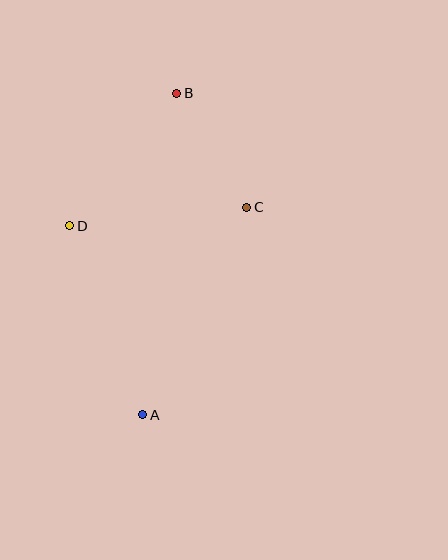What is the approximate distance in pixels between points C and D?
The distance between C and D is approximately 178 pixels.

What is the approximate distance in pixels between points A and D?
The distance between A and D is approximately 203 pixels.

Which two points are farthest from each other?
Points A and B are farthest from each other.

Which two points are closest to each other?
Points B and C are closest to each other.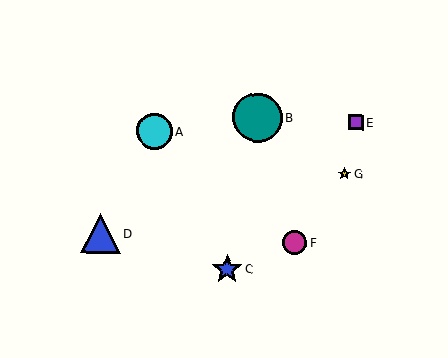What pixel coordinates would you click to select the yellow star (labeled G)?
Click at (344, 174) to select the yellow star G.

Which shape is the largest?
The teal circle (labeled B) is the largest.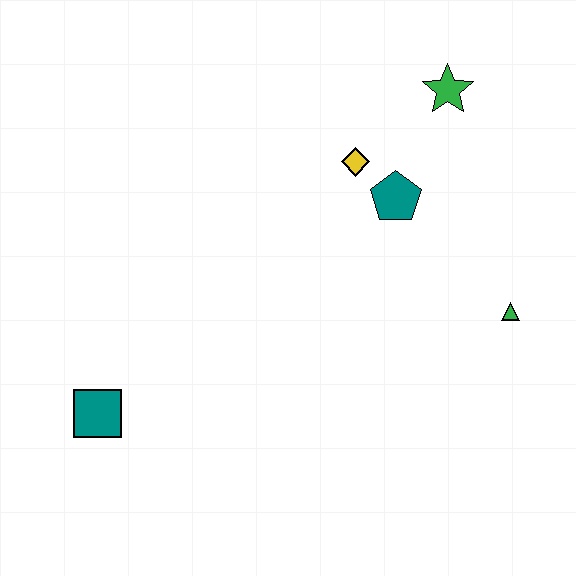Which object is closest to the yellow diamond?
The teal pentagon is closest to the yellow diamond.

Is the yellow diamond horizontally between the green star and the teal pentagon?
No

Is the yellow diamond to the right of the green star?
No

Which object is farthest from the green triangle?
The teal square is farthest from the green triangle.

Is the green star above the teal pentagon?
Yes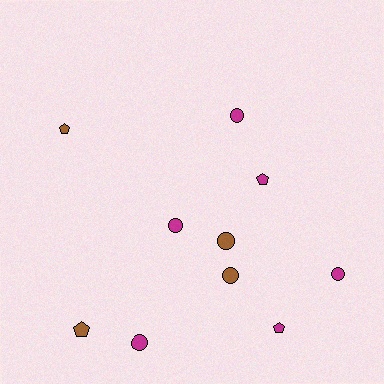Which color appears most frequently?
Magenta, with 6 objects.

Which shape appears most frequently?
Circle, with 6 objects.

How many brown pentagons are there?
There are 2 brown pentagons.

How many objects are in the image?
There are 10 objects.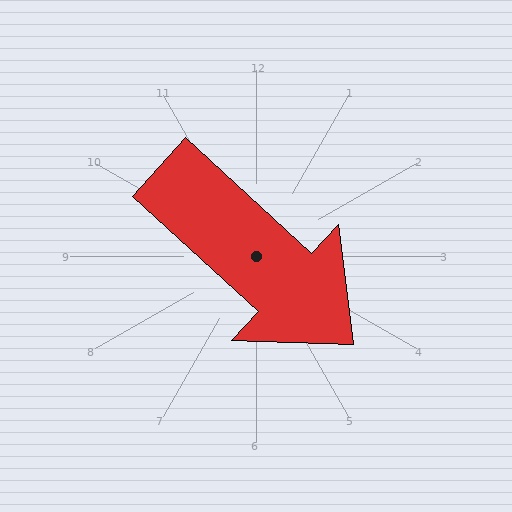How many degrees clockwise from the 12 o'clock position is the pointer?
Approximately 132 degrees.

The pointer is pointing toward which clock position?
Roughly 4 o'clock.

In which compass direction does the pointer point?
Southeast.